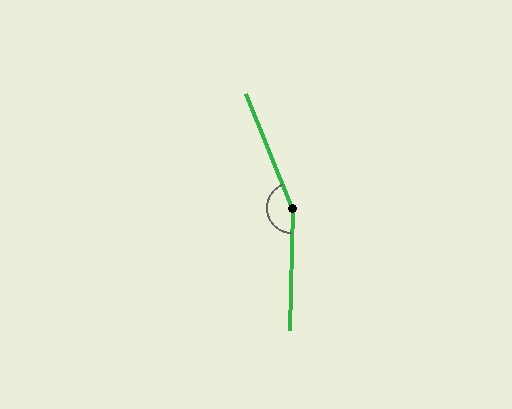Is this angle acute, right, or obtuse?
It is obtuse.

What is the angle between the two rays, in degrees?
Approximately 157 degrees.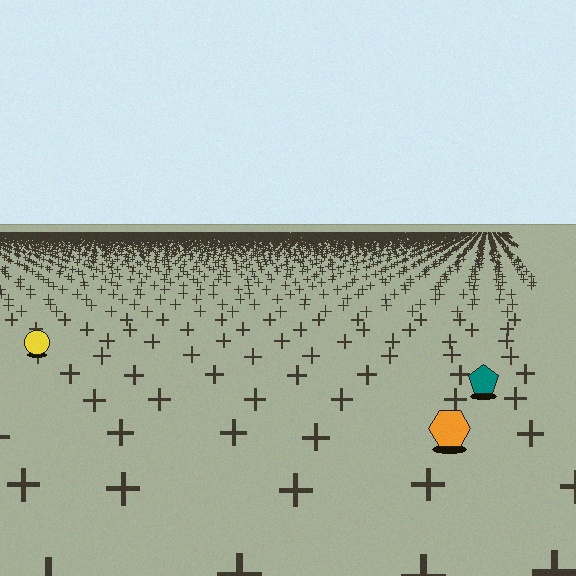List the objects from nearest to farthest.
From nearest to farthest: the orange hexagon, the teal pentagon, the yellow circle.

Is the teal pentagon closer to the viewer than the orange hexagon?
No. The orange hexagon is closer — you can tell from the texture gradient: the ground texture is coarser near it.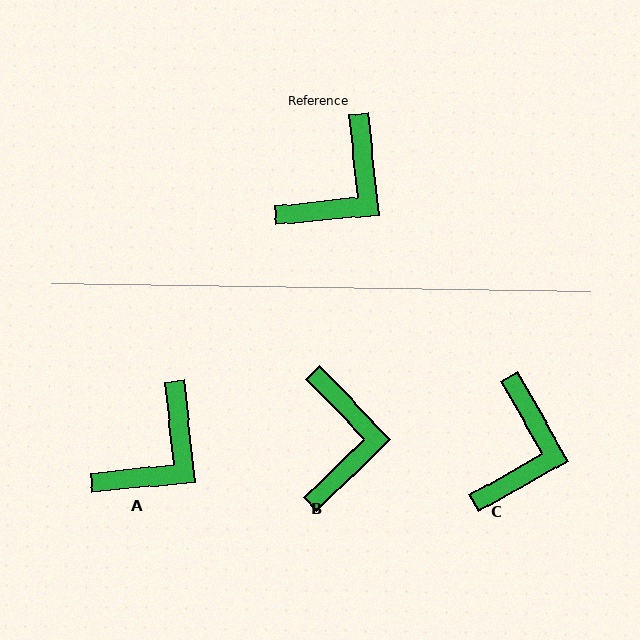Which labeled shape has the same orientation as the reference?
A.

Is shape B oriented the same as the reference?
No, it is off by about 38 degrees.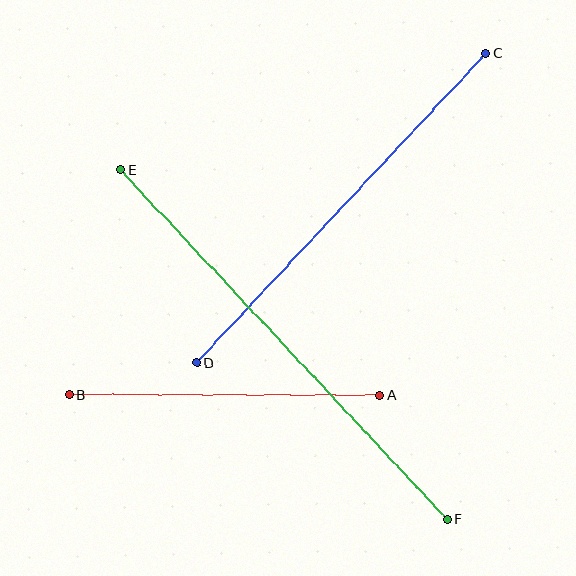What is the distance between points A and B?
The distance is approximately 311 pixels.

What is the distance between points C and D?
The distance is approximately 424 pixels.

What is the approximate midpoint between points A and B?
The midpoint is at approximately (225, 395) pixels.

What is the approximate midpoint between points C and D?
The midpoint is at approximately (342, 208) pixels.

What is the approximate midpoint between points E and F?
The midpoint is at approximately (284, 345) pixels.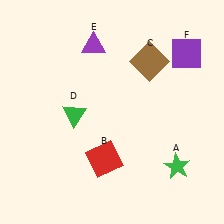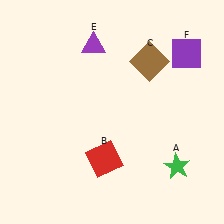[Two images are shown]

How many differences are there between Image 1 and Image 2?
There is 1 difference between the two images.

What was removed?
The green triangle (D) was removed in Image 2.